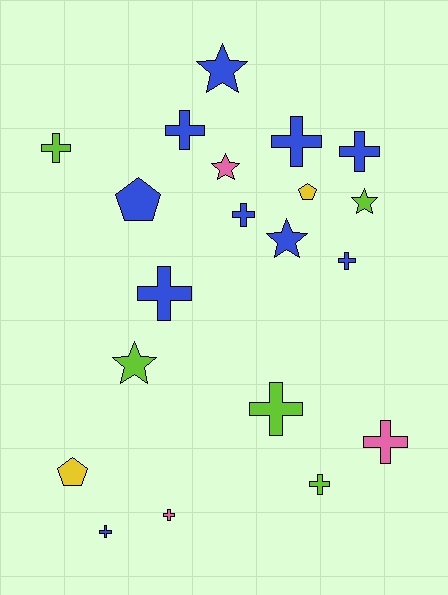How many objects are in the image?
There are 20 objects.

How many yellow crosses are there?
There are no yellow crosses.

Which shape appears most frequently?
Cross, with 12 objects.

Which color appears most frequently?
Blue, with 10 objects.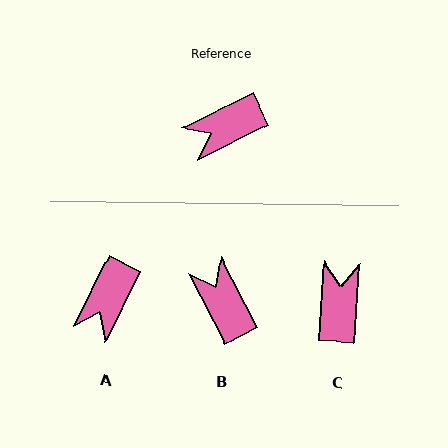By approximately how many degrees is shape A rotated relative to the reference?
Approximately 37 degrees counter-clockwise.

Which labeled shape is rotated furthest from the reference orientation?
C, about 121 degrees away.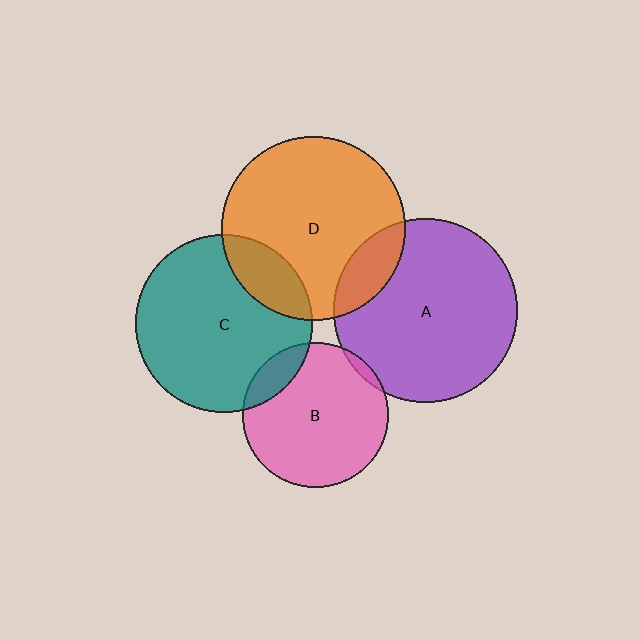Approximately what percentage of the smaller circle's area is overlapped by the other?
Approximately 15%.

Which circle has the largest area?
Circle A (purple).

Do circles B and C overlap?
Yes.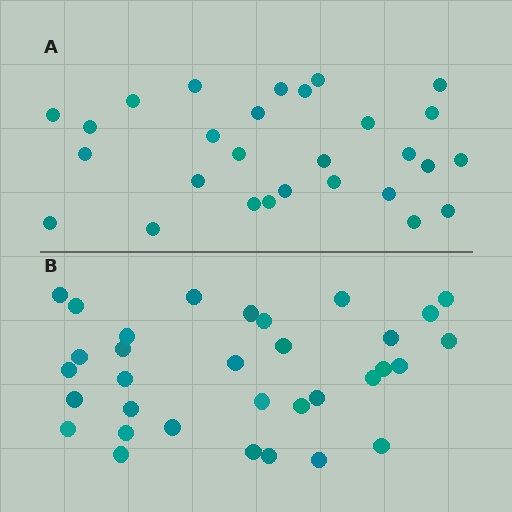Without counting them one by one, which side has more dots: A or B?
Region B (the bottom region) has more dots.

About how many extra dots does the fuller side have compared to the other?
Region B has about 5 more dots than region A.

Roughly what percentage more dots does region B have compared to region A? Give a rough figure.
About 20% more.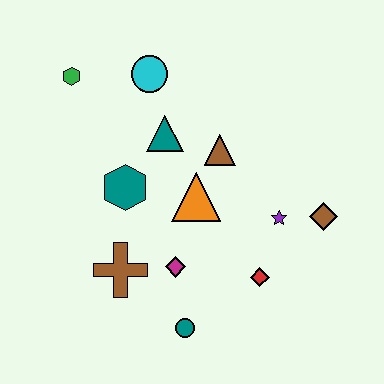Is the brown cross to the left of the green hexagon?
No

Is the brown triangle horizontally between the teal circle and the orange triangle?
No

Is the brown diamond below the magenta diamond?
No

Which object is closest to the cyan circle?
The teal triangle is closest to the cyan circle.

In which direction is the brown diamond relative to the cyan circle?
The brown diamond is to the right of the cyan circle.